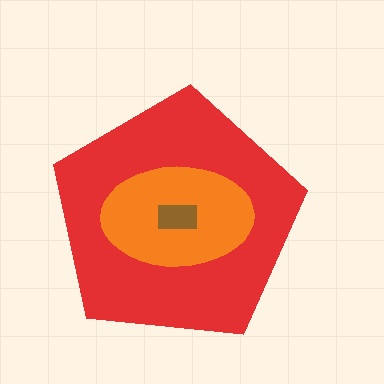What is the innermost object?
The brown rectangle.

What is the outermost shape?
The red pentagon.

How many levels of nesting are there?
3.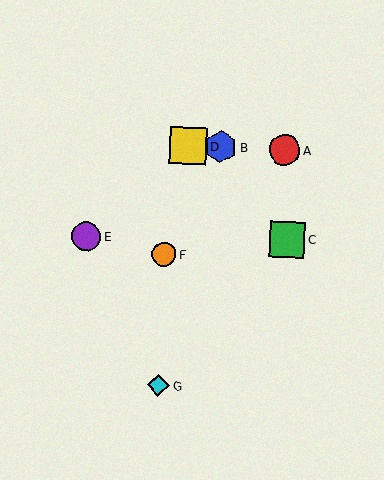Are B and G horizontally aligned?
No, B is at y≈147 and G is at y≈385.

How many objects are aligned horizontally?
3 objects (A, B, D) are aligned horizontally.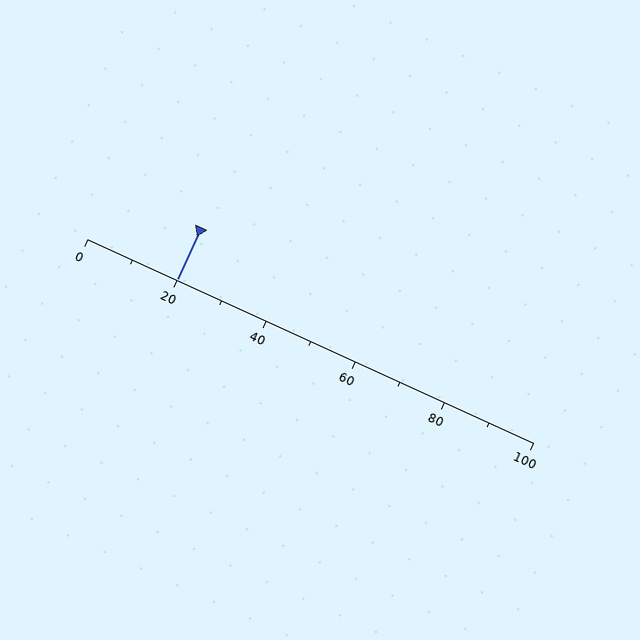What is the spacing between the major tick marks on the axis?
The major ticks are spaced 20 apart.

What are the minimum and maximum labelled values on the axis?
The axis runs from 0 to 100.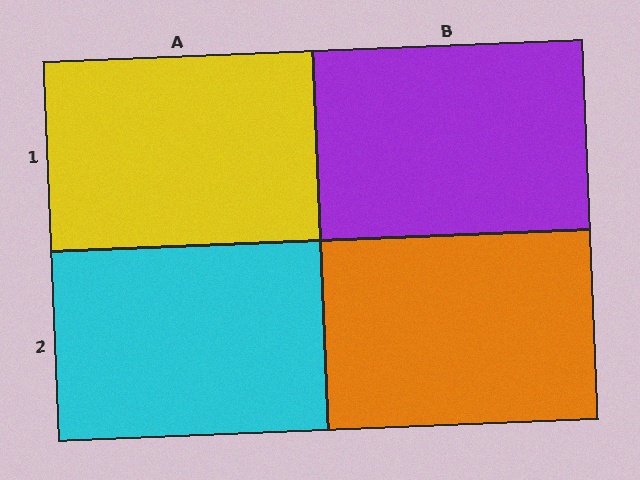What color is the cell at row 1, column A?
Yellow.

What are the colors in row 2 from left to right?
Cyan, orange.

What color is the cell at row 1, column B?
Purple.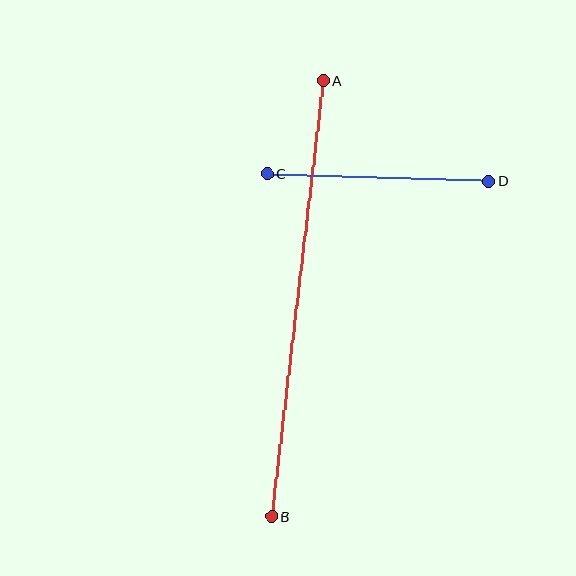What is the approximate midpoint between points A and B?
The midpoint is at approximately (297, 299) pixels.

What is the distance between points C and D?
The distance is approximately 221 pixels.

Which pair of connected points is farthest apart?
Points A and B are farthest apart.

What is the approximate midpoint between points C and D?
The midpoint is at approximately (378, 177) pixels.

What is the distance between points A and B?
The distance is approximately 439 pixels.